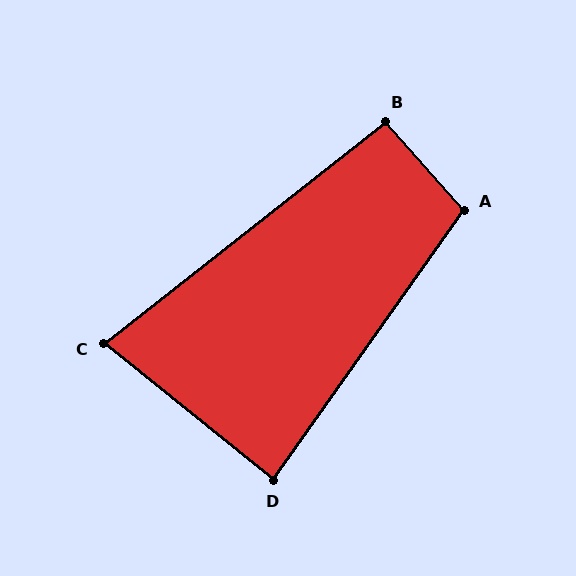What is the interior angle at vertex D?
Approximately 87 degrees (approximately right).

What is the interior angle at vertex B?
Approximately 93 degrees (approximately right).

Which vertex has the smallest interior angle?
C, at approximately 77 degrees.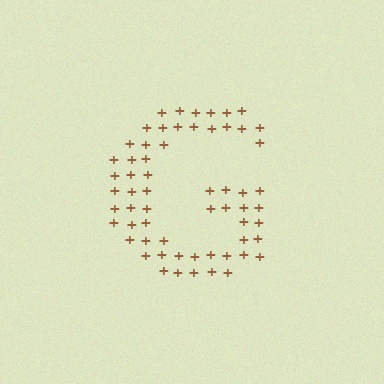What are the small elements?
The small elements are plus signs.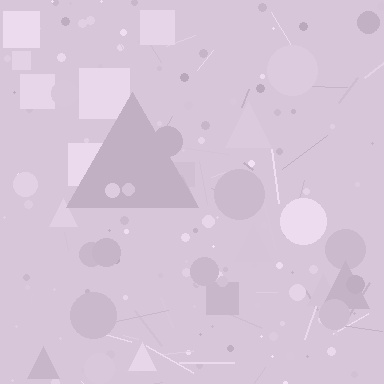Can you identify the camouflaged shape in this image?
The camouflaged shape is a triangle.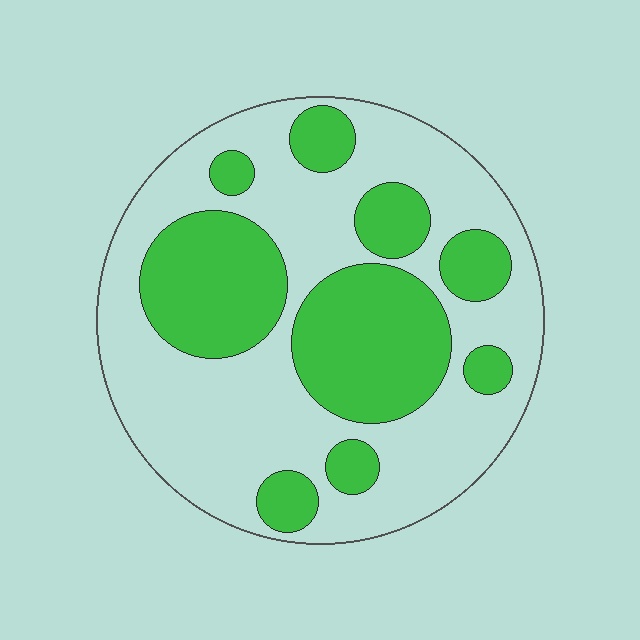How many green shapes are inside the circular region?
9.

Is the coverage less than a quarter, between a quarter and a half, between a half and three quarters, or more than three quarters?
Between a quarter and a half.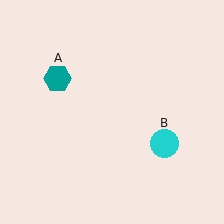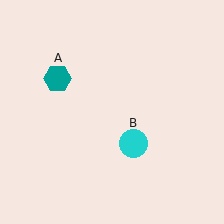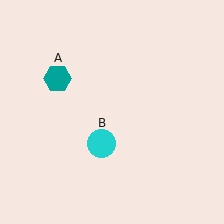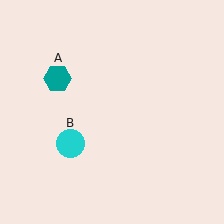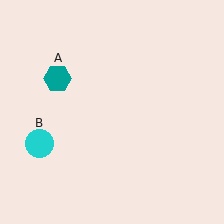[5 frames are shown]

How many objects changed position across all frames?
1 object changed position: cyan circle (object B).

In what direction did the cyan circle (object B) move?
The cyan circle (object B) moved left.